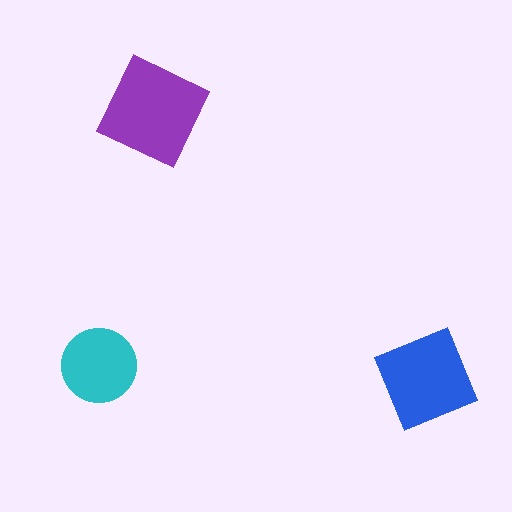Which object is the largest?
The purple square.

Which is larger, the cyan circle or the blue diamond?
The blue diamond.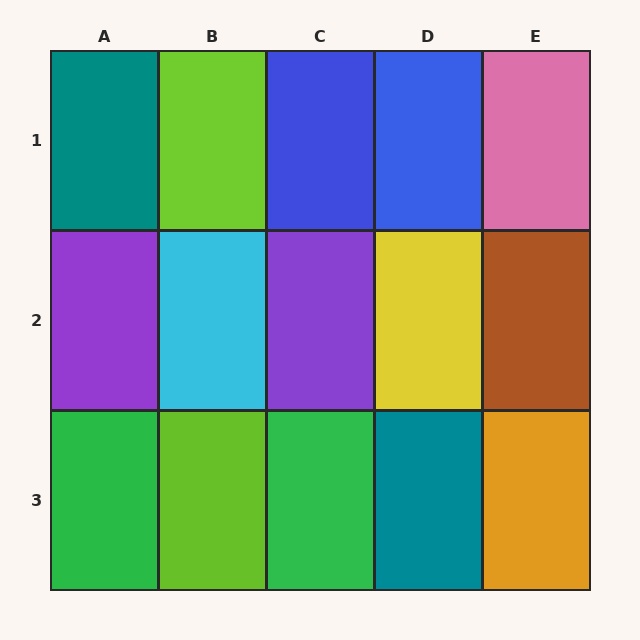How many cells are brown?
1 cell is brown.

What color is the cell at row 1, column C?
Blue.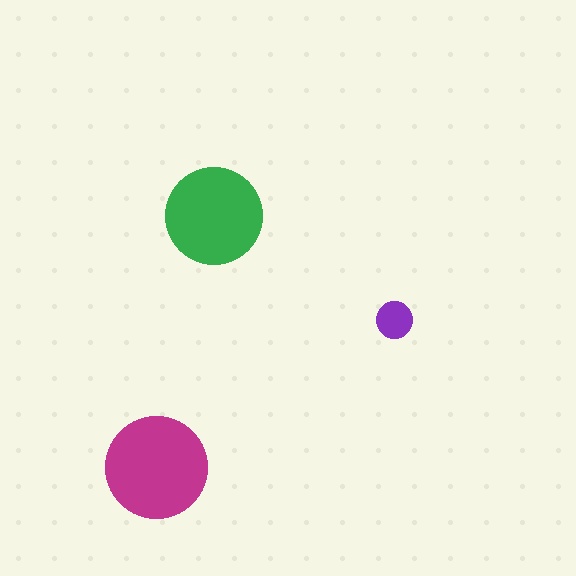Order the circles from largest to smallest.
the magenta one, the green one, the purple one.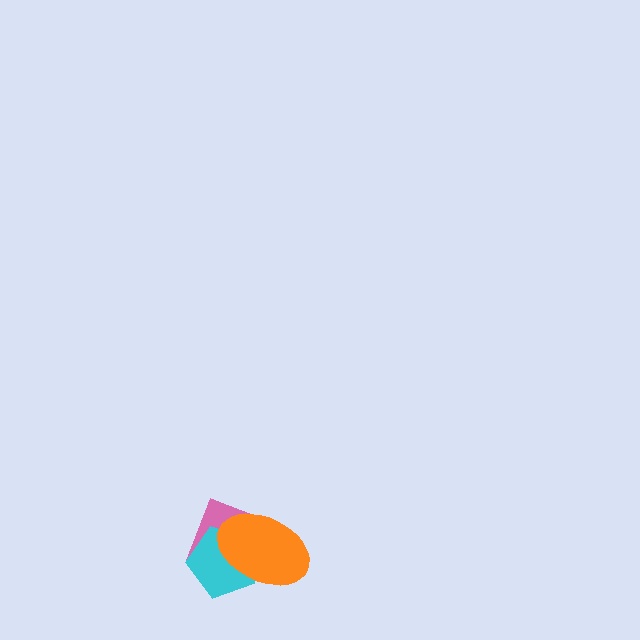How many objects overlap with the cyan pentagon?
2 objects overlap with the cyan pentagon.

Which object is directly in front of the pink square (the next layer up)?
The cyan pentagon is directly in front of the pink square.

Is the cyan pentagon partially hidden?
Yes, it is partially covered by another shape.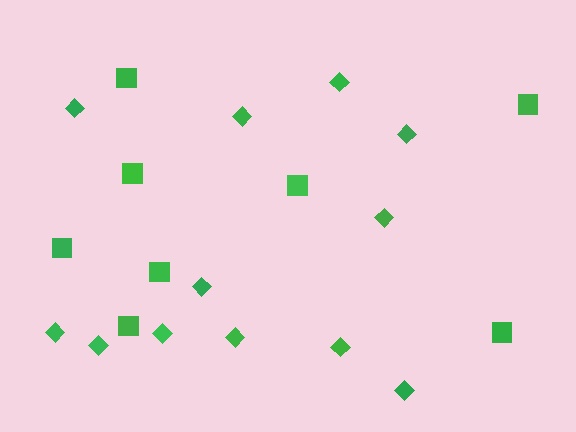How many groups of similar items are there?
There are 2 groups: one group of diamonds (12) and one group of squares (8).